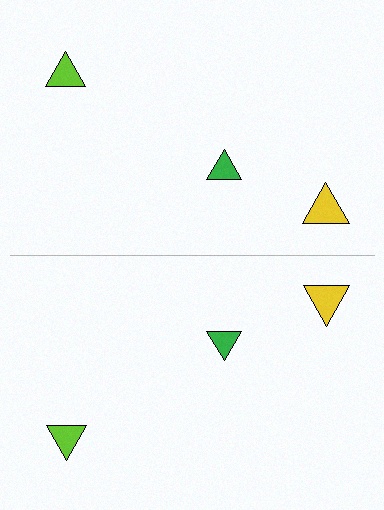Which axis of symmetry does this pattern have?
The pattern has a horizontal axis of symmetry running through the center of the image.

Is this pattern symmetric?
Yes, this pattern has bilateral (reflection) symmetry.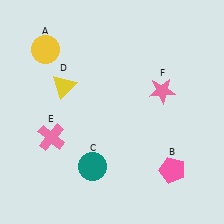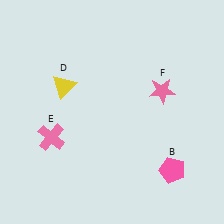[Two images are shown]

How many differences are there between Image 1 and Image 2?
There are 2 differences between the two images.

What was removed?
The teal circle (C), the yellow circle (A) were removed in Image 2.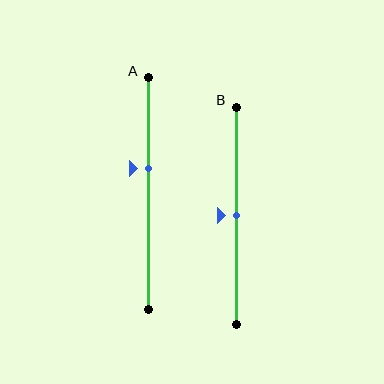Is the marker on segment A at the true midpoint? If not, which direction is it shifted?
No, the marker on segment A is shifted upward by about 11% of the segment length.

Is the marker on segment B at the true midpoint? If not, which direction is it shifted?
Yes, the marker on segment B is at the true midpoint.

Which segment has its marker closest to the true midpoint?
Segment B has its marker closest to the true midpoint.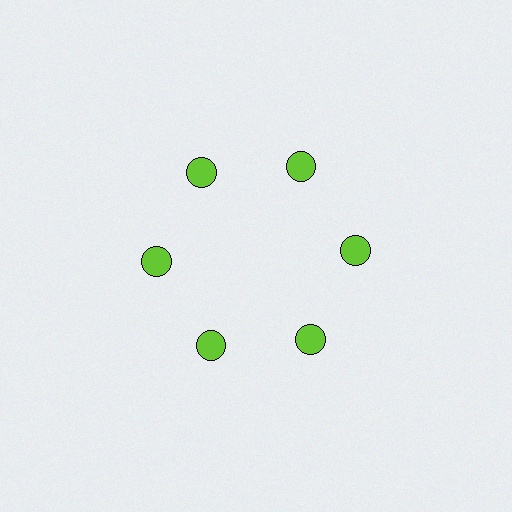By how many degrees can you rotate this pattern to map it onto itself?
The pattern maps onto itself every 60 degrees of rotation.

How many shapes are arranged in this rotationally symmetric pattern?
There are 6 shapes, arranged in 6 groups of 1.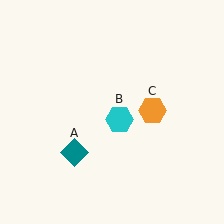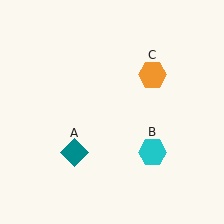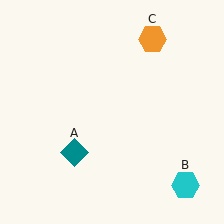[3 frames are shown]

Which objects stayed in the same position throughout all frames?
Teal diamond (object A) remained stationary.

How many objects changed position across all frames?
2 objects changed position: cyan hexagon (object B), orange hexagon (object C).